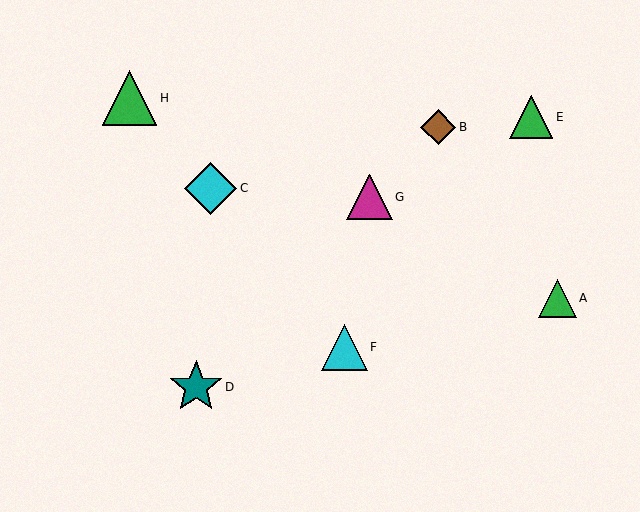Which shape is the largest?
The green triangle (labeled H) is the largest.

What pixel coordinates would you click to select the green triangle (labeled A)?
Click at (557, 298) to select the green triangle A.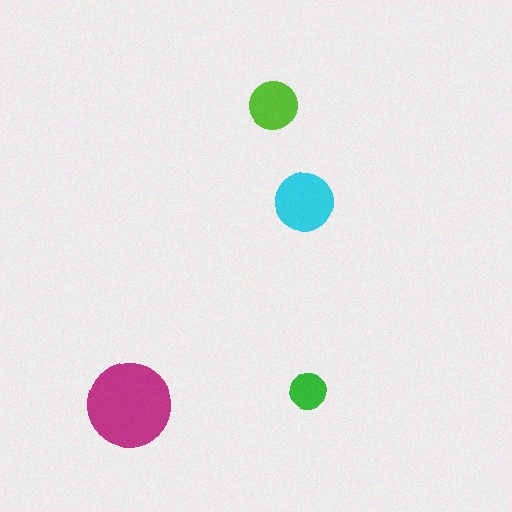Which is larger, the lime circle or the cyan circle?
The cyan one.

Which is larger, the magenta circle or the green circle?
The magenta one.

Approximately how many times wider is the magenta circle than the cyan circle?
About 1.5 times wider.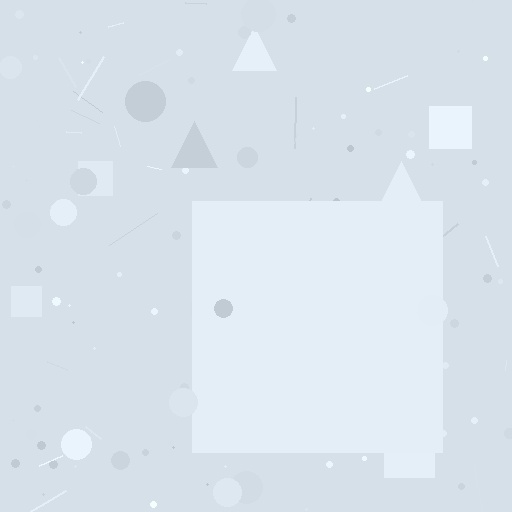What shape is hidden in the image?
A square is hidden in the image.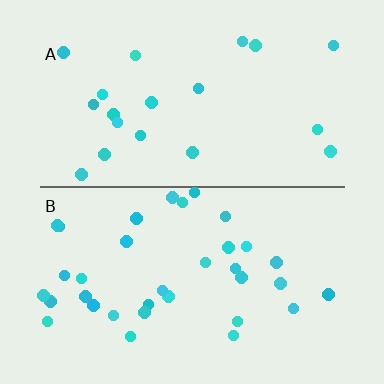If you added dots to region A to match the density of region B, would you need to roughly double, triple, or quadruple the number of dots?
Approximately double.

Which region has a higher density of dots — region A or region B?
B (the bottom).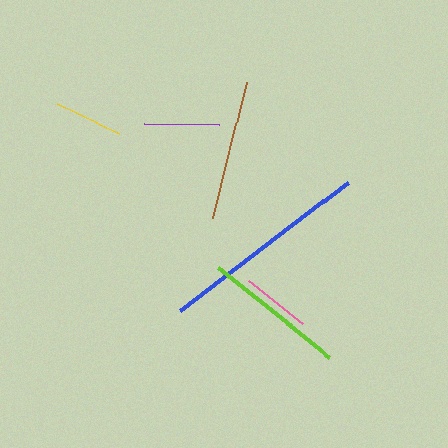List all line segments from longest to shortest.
From longest to shortest: blue, lime, brown, purple, pink, yellow.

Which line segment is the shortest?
The yellow line is the shortest at approximately 69 pixels.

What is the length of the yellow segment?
The yellow segment is approximately 69 pixels long.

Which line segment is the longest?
The blue line is the longest at approximately 211 pixels.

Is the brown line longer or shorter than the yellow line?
The brown line is longer than the yellow line.